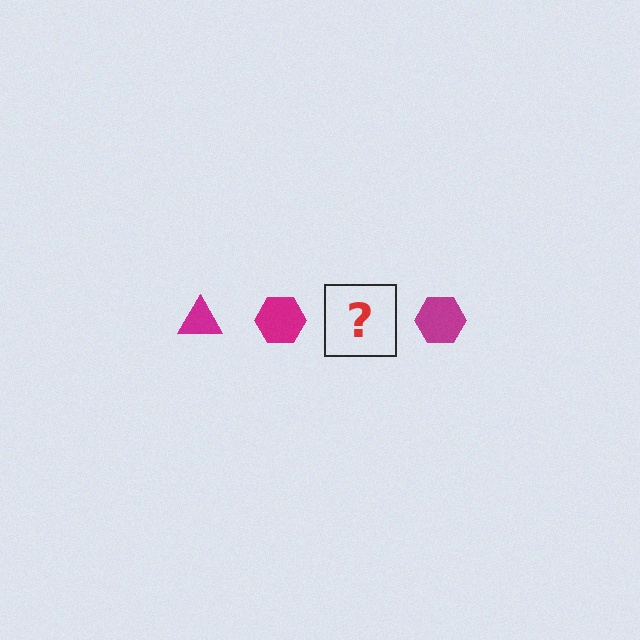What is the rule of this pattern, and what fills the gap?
The rule is that the pattern cycles through triangle, hexagon shapes in magenta. The gap should be filled with a magenta triangle.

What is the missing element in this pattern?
The missing element is a magenta triangle.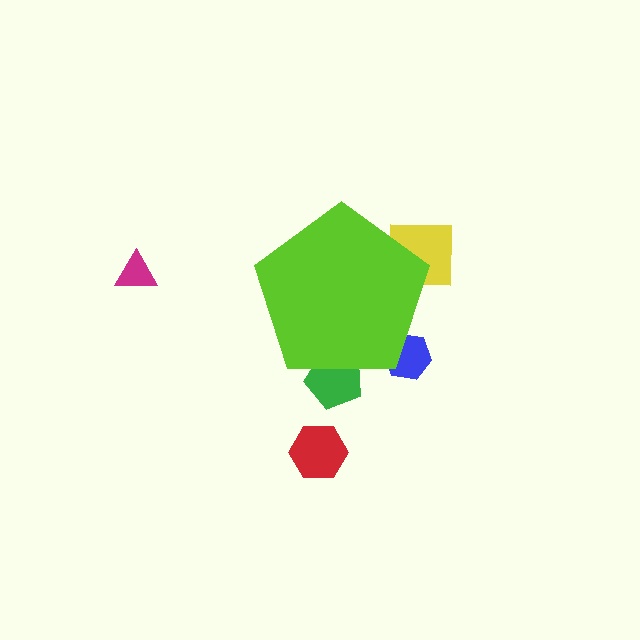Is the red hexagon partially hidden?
No, the red hexagon is fully visible.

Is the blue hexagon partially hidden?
Yes, the blue hexagon is partially hidden behind the lime pentagon.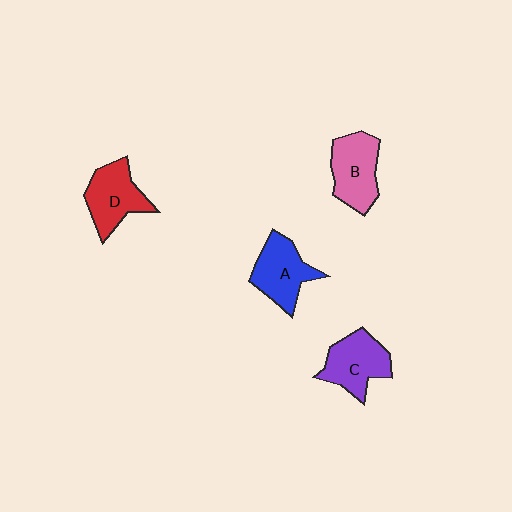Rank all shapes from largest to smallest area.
From largest to smallest: B (pink), C (purple), A (blue), D (red).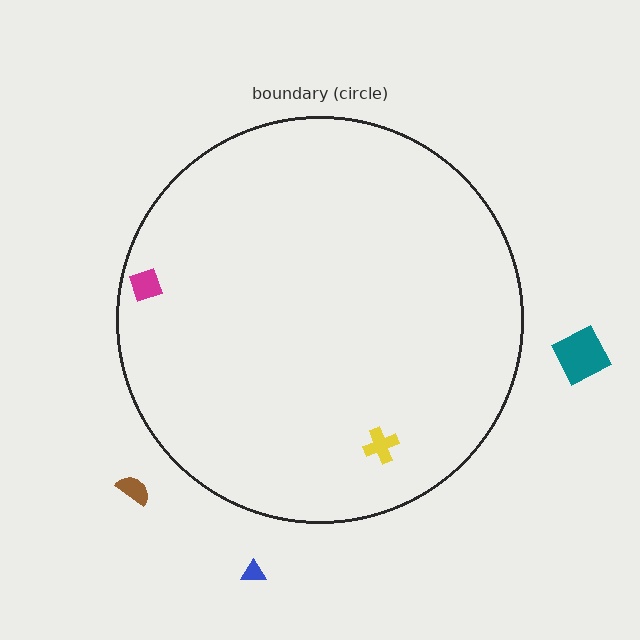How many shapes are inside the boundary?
2 inside, 3 outside.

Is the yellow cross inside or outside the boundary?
Inside.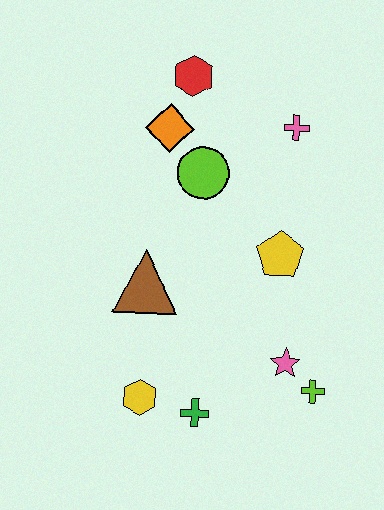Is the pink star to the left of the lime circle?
No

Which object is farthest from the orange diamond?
The lime cross is farthest from the orange diamond.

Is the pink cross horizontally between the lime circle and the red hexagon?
No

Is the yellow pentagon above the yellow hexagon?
Yes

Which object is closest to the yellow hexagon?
The green cross is closest to the yellow hexagon.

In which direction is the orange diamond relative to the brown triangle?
The orange diamond is above the brown triangle.